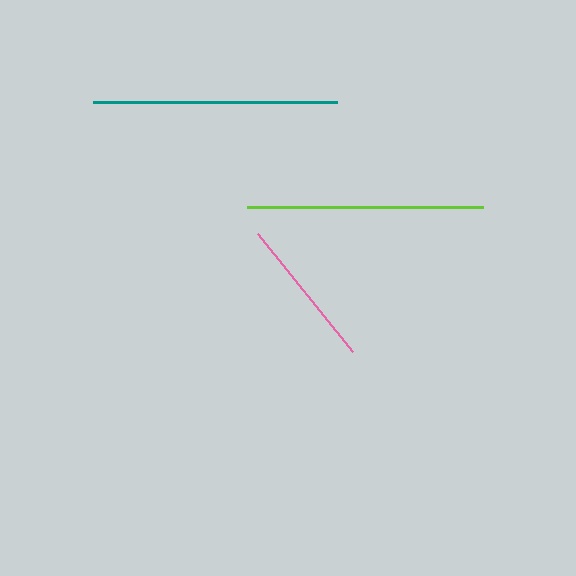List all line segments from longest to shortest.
From longest to shortest: teal, lime, pink.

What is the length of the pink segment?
The pink segment is approximately 152 pixels long.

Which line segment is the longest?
The teal line is the longest at approximately 244 pixels.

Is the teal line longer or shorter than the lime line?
The teal line is longer than the lime line.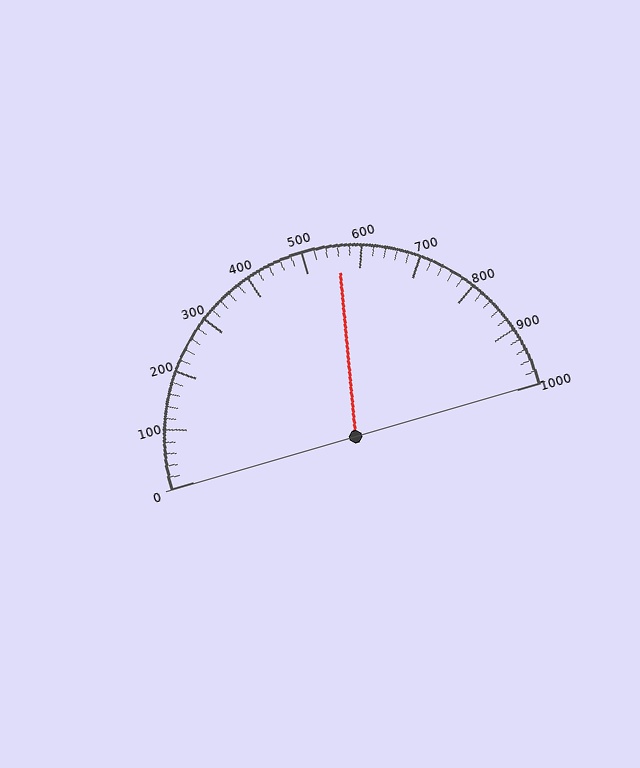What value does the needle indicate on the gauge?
The needle indicates approximately 560.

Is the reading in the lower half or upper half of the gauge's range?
The reading is in the upper half of the range (0 to 1000).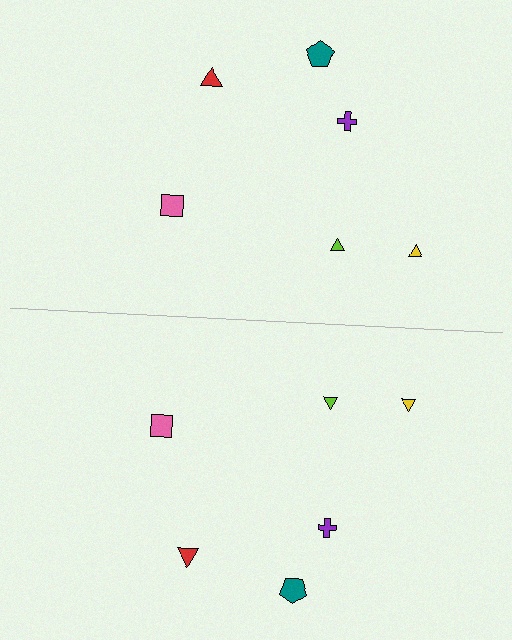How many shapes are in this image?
There are 12 shapes in this image.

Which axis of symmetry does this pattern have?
The pattern has a horizontal axis of symmetry running through the center of the image.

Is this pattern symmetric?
Yes, this pattern has bilateral (reflection) symmetry.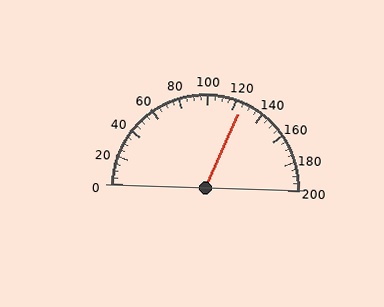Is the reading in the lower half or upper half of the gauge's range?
The reading is in the upper half of the range (0 to 200).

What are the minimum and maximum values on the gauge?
The gauge ranges from 0 to 200.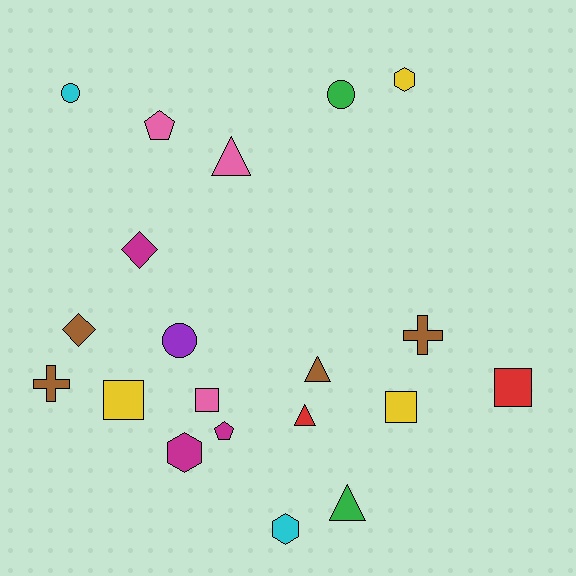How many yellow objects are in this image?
There are 3 yellow objects.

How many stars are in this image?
There are no stars.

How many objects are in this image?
There are 20 objects.